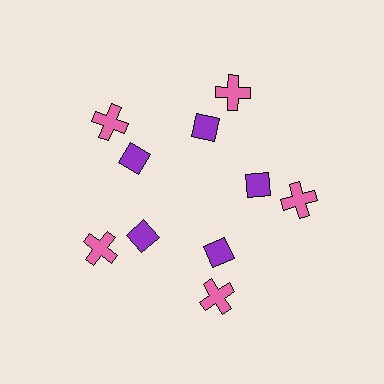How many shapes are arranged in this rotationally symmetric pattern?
There are 10 shapes, arranged in 5 groups of 2.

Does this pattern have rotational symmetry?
Yes, this pattern has 5-fold rotational symmetry. It looks the same after rotating 72 degrees around the center.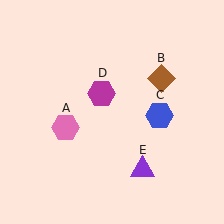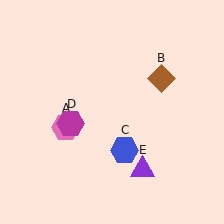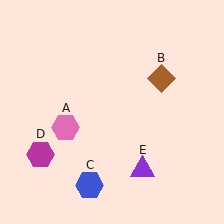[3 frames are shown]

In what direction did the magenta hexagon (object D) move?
The magenta hexagon (object D) moved down and to the left.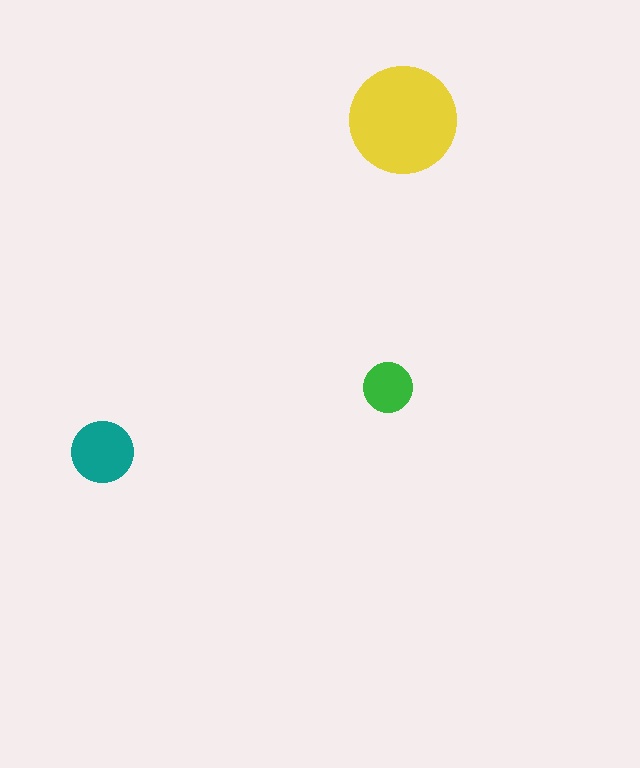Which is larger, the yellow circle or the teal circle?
The yellow one.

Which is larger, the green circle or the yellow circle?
The yellow one.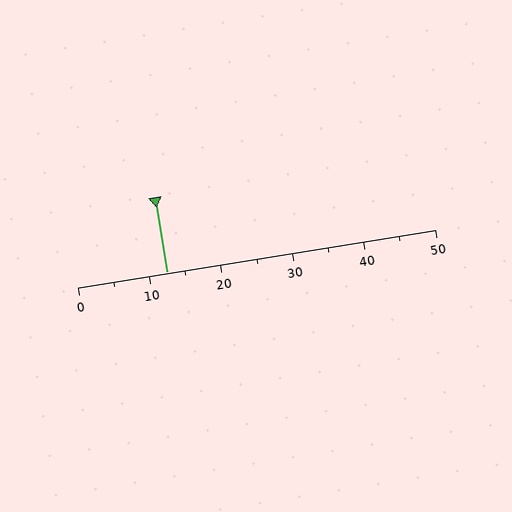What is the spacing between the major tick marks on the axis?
The major ticks are spaced 10 apart.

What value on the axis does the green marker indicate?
The marker indicates approximately 12.5.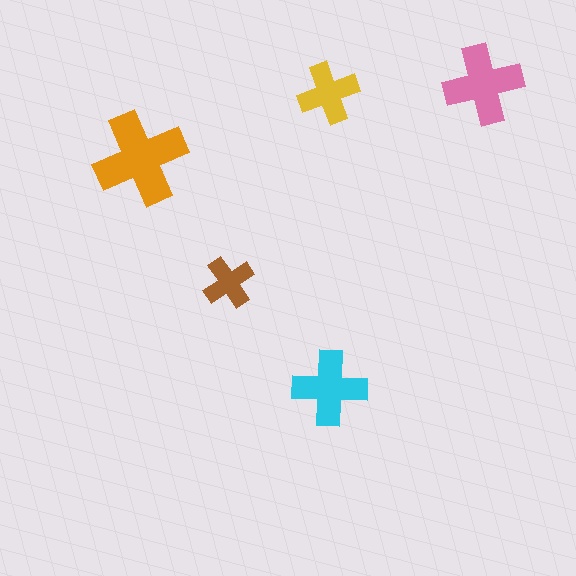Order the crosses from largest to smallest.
the orange one, the pink one, the cyan one, the yellow one, the brown one.